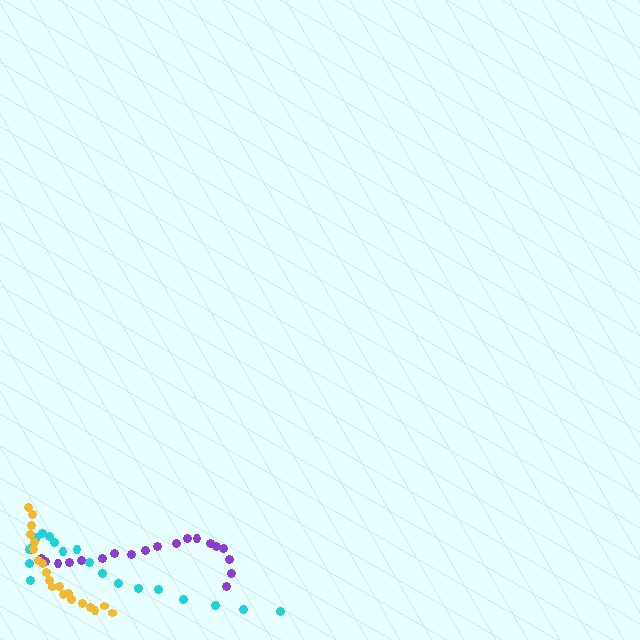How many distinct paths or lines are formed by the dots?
There are 3 distinct paths.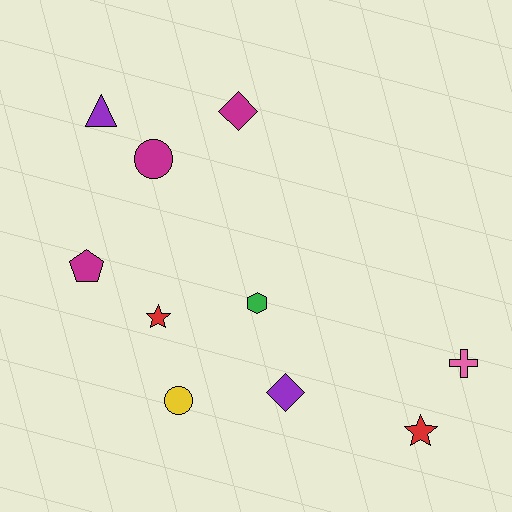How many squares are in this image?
There are no squares.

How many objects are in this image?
There are 10 objects.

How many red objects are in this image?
There are 2 red objects.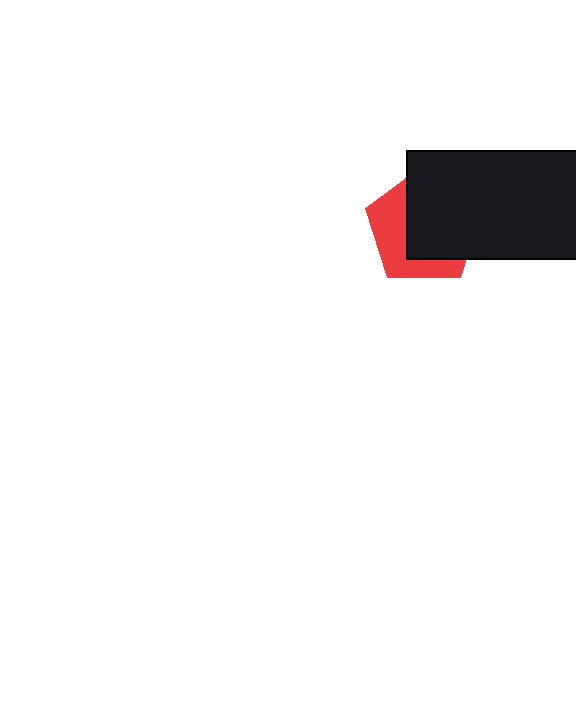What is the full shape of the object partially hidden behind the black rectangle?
The partially hidden object is a red pentagon.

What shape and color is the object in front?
The object in front is a black rectangle.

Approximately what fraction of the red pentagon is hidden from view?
Roughly 60% of the red pentagon is hidden behind the black rectangle.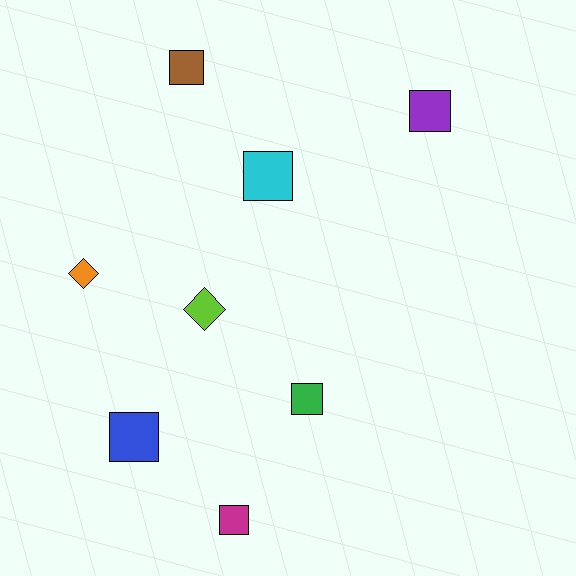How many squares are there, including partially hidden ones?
There are 6 squares.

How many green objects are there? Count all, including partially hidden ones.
There is 1 green object.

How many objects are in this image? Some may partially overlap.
There are 8 objects.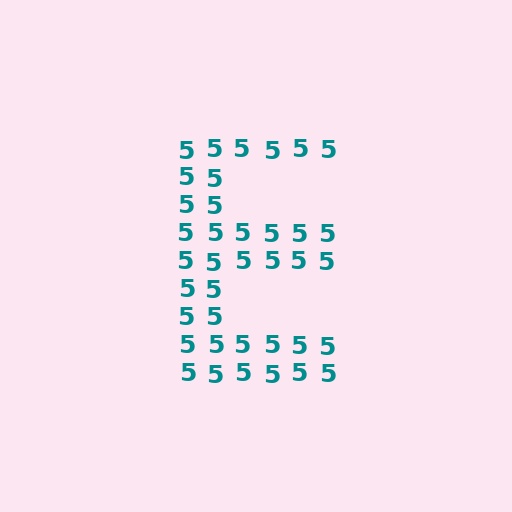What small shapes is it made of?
It is made of small digit 5's.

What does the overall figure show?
The overall figure shows the letter E.